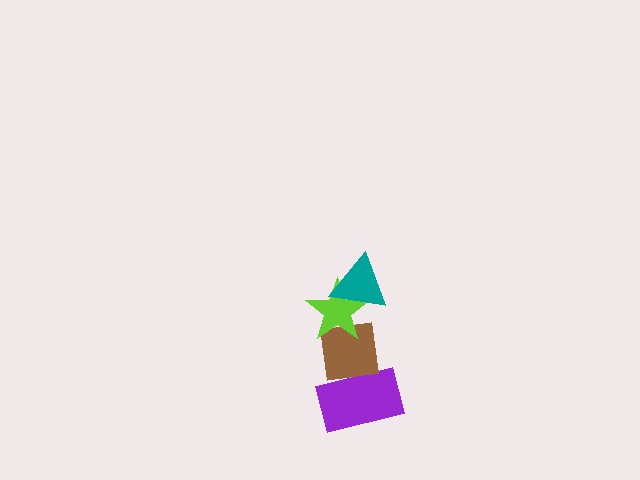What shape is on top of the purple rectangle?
The brown square is on top of the purple rectangle.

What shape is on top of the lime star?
The teal triangle is on top of the lime star.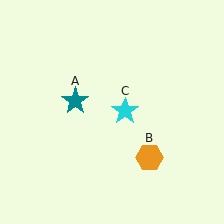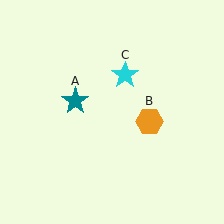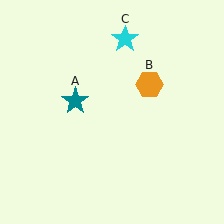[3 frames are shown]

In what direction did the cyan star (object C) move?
The cyan star (object C) moved up.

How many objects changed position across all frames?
2 objects changed position: orange hexagon (object B), cyan star (object C).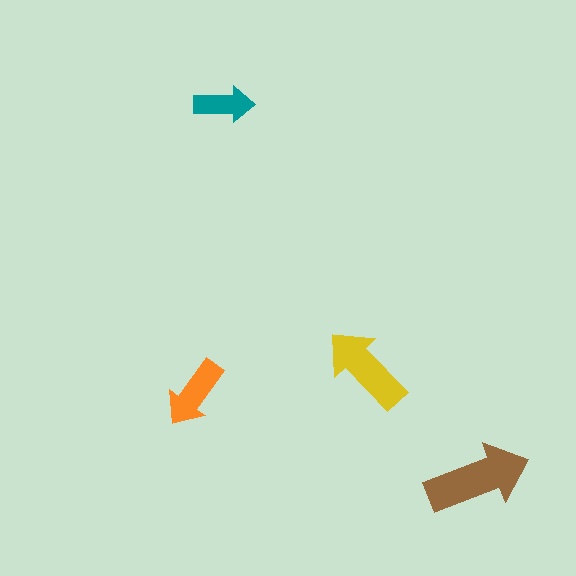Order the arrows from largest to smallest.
the brown one, the yellow one, the orange one, the teal one.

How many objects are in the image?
There are 4 objects in the image.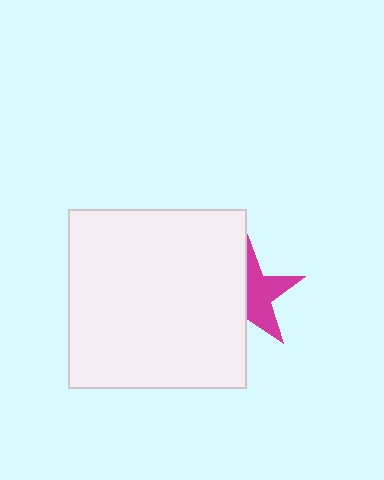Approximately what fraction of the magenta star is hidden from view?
Roughly 50% of the magenta star is hidden behind the white square.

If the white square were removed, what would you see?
You would see the complete magenta star.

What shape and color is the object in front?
The object in front is a white square.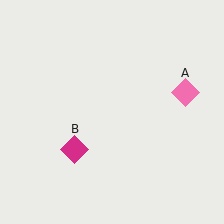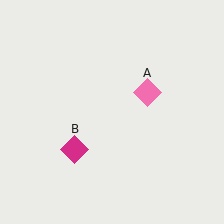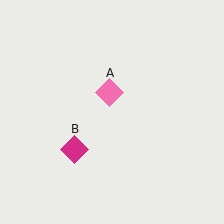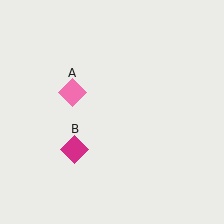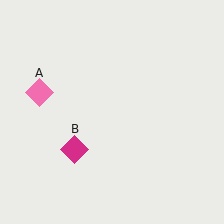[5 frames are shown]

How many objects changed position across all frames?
1 object changed position: pink diamond (object A).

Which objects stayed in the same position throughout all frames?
Magenta diamond (object B) remained stationary.